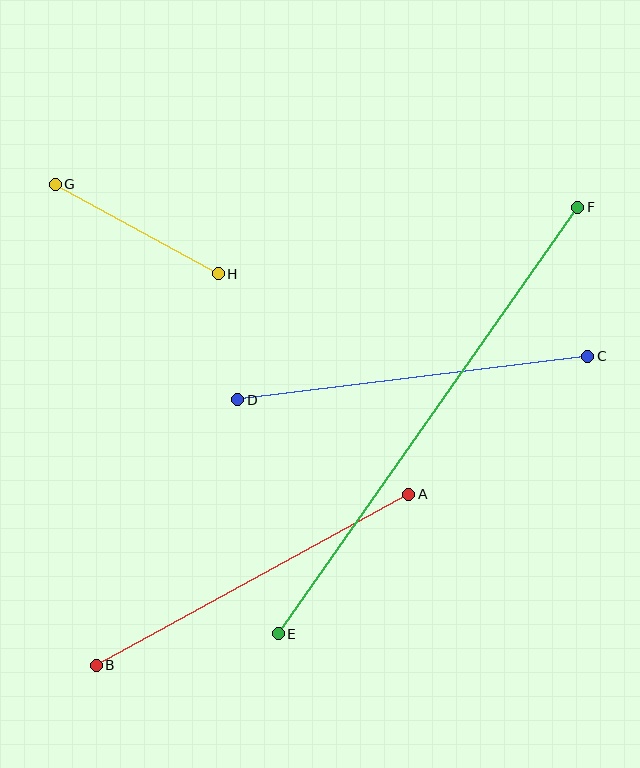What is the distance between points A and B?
The distance is approximately 356 pixels.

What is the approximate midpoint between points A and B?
The midpoint is at approximately (253, 580) pixels.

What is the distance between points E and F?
The distance is approximately 521 pixels.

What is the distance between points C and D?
The distance is approximately 353 pixels.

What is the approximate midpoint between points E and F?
The midpoint is at approximately (428, 420) pixels.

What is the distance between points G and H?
The distance is approximately 186 pixels.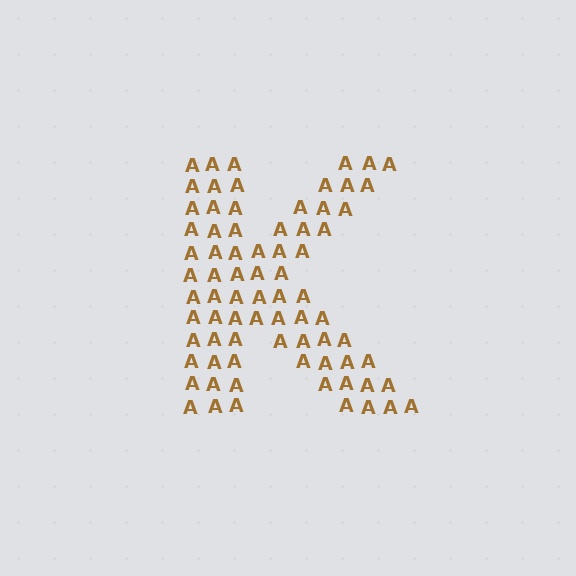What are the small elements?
The small elements are letter A's.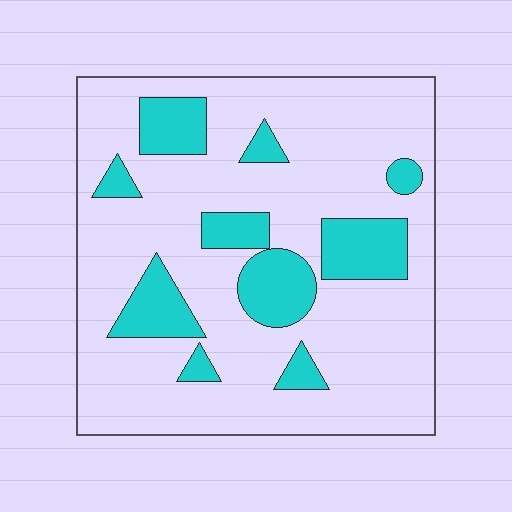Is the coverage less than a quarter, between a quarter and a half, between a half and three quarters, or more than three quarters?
Less than a quarter.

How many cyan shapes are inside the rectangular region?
10.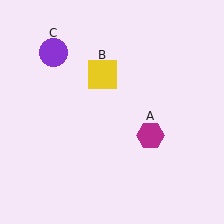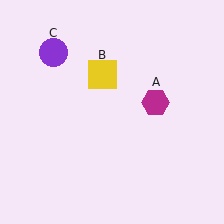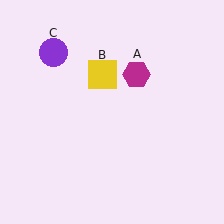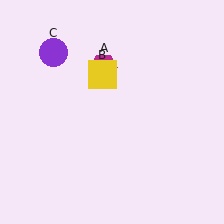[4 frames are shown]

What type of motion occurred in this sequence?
The magenta hexagon (object A) rotated counterclockwise around the center of the scene.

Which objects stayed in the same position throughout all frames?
Yellow square (object B) and purple circle (object C) remained stationary.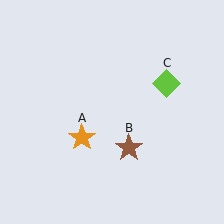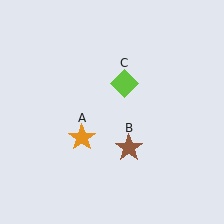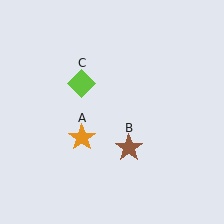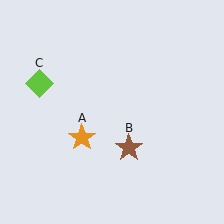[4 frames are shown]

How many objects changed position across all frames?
1 object changed position: lime diamond (object C).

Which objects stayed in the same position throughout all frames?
Orange star (object A) and brown star (object B) remained stationary.